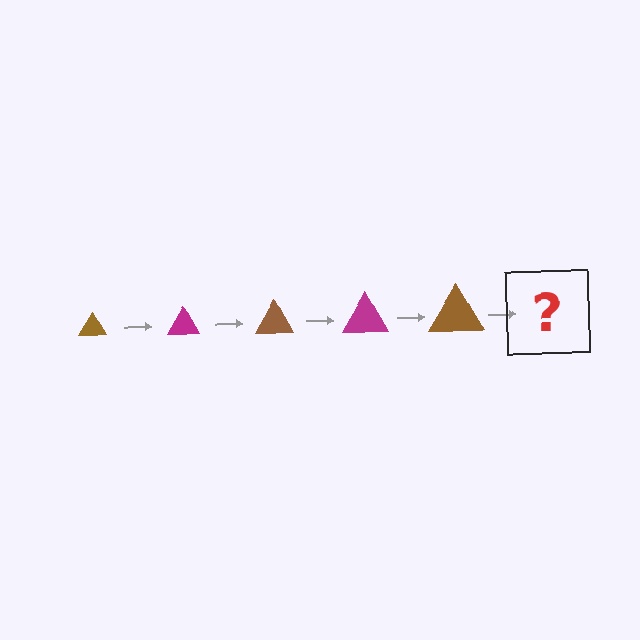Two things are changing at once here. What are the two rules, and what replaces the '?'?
The two rules are that the triangle grows larger each step and the color cycles through brown and magenta. The '?' should be a magenta triangle, larger than the previous one.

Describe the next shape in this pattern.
It should be a magenta triangle, larger than the previous one.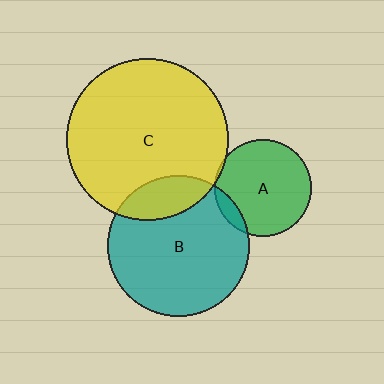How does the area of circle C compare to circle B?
Approximately 1.3 times.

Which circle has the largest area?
Circle C (yellow).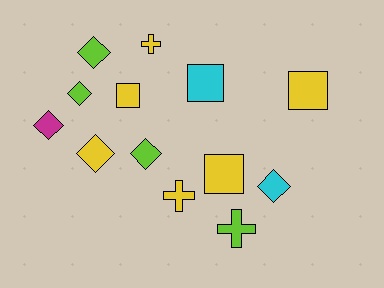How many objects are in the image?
There are 13 objects.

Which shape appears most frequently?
Diamond, with 6 objects.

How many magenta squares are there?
There are no magenta squares.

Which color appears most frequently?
Yellow, with 6 objects.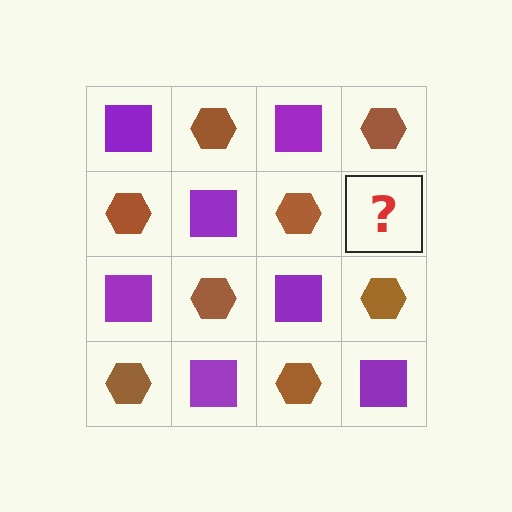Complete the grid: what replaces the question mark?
The question mark should be replaced with a purple square.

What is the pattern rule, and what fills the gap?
The rule is that it alternates purple square and brown hexagon in a checkerboard pattern. The gap should be filled with a purple square.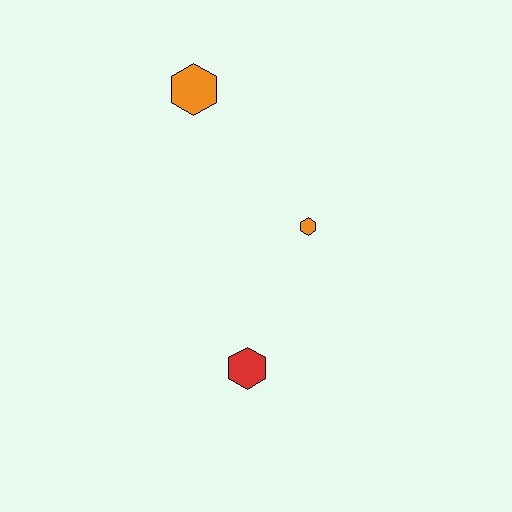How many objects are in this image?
There are 3 objects.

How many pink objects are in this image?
There are no pink objects.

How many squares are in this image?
There are no squares.